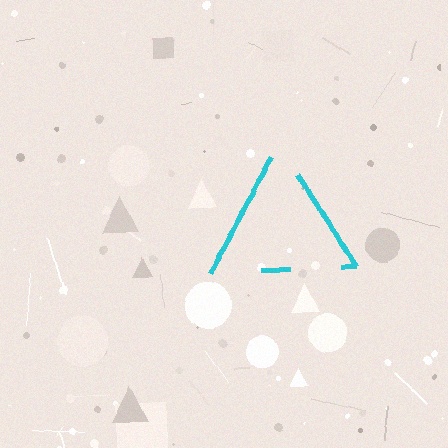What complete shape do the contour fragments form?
The contour fragments form a triangle.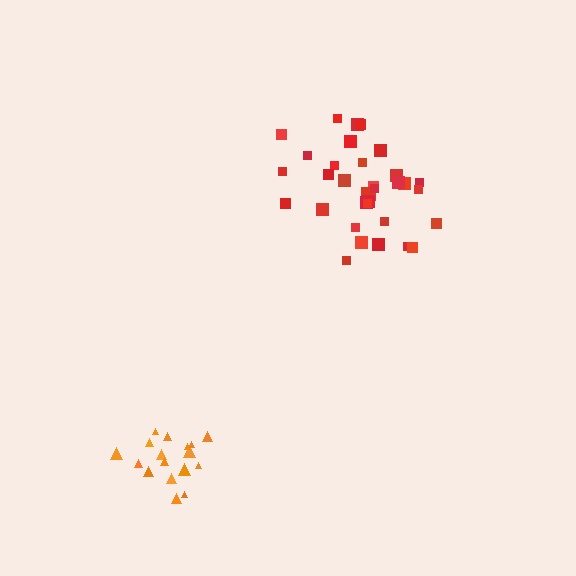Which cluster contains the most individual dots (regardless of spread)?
Red (34).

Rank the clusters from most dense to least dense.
red, orange.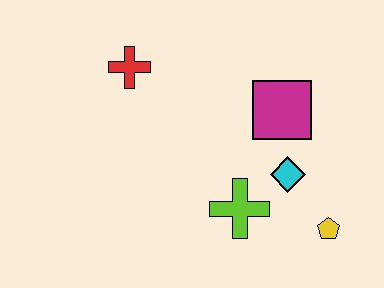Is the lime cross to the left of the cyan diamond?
Yes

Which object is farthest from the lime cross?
The red cross is farthest from the lime cross.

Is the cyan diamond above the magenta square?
No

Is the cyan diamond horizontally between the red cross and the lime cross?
No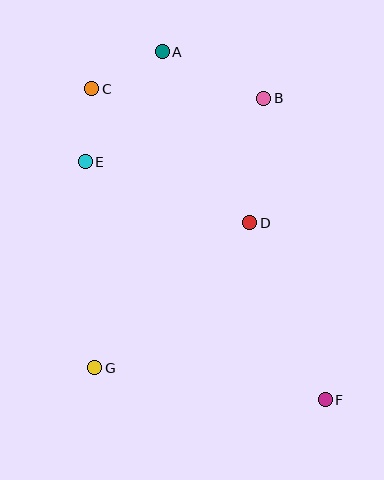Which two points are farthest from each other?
Points C and F are farthest from each other.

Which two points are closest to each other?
Points C and E are closest to each other.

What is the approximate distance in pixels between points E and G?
The distance between E and G is approximately 207 pixels.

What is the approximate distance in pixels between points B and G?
The distance between B and G is approximately 318 pixels.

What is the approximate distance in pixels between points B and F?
The distance between B and F is approximately 308 pixels.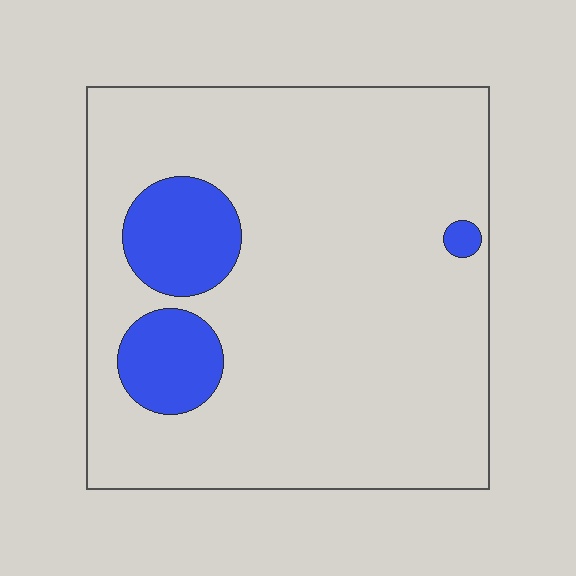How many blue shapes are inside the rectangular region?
3.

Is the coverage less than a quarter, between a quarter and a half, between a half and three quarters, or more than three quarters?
Less than a quarter.